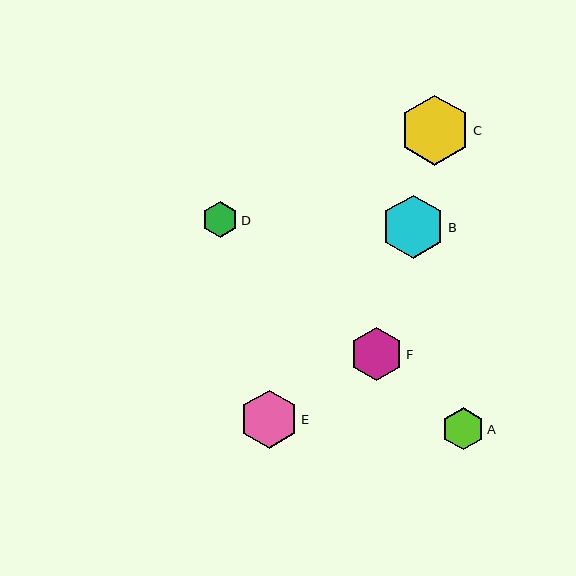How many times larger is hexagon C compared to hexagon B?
Hexagon C is approximately 1.1 times the size of hexagon B.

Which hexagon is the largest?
Hexagon C is the largest with a size of approximately 70 pixels.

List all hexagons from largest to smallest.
From largest to smallest: C, B, E, F, A, D.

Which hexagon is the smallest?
Hexagon D is the smallest with a size of approximately 36 pixels.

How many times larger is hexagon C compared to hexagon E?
Hexagon C is approximately 1.2 times the size of hexagon E.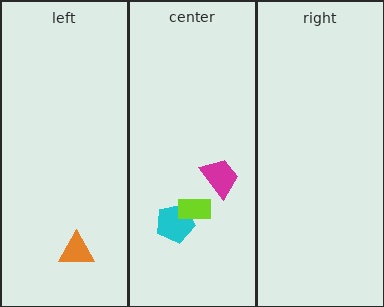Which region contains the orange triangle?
The left region.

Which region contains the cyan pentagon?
The center region.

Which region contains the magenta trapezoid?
The center region.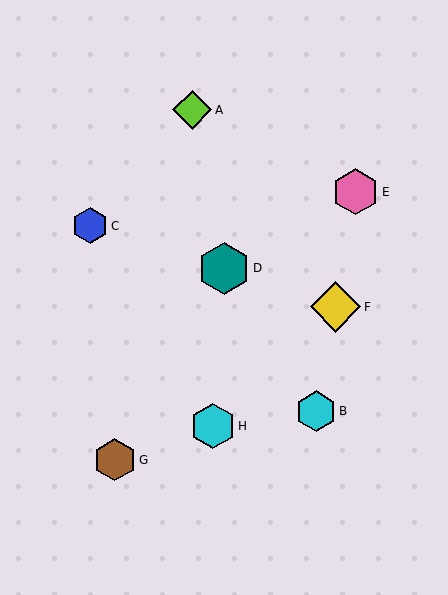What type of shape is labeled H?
Shape H is a cyan hexagon.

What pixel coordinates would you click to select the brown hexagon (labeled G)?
Click at (115, 460) to select the brown hexagon G.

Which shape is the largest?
The teal hexagon (labeled D) is the largest.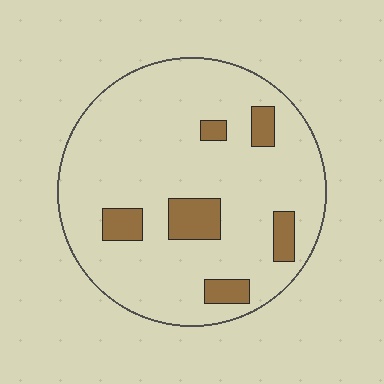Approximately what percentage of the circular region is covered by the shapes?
Approximately 15%.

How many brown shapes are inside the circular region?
6.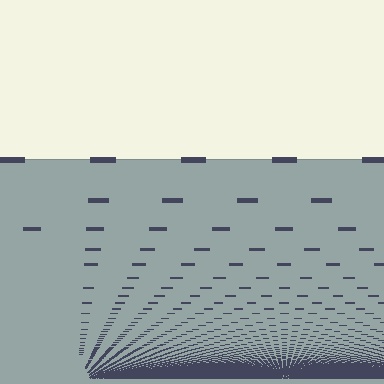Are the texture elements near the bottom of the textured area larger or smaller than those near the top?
Smaller. The gradient is inverted — elements near the bottom are smaller and denser.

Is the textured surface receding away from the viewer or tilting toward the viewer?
The surface appears to tilt toward the viewer. Texture elements get larger and sparser toward the top.